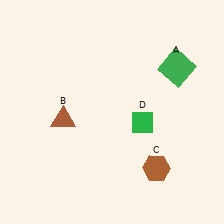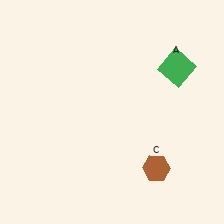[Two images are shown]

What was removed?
The green diamond (D), the brown triangle (B) were removed in Image 2.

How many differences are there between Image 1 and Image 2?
There are 2 differences between the two images.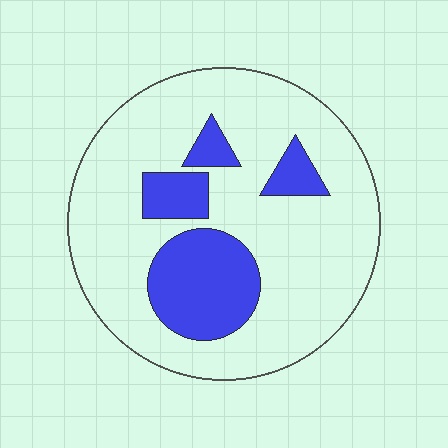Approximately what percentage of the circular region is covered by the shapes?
Approximately 20%.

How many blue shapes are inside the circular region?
4.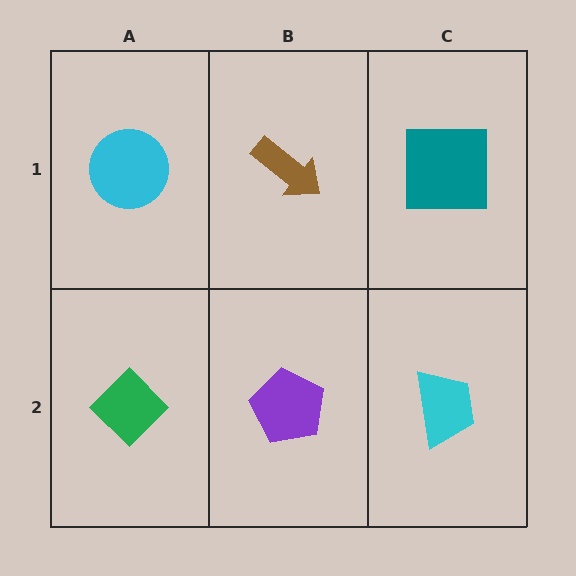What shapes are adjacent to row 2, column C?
A teal square (row 1, column C), a purple pentagon (row 2, column B).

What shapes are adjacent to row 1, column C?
A cyan trapezoid (row 2, column C), a brown arrow (row 1, column B).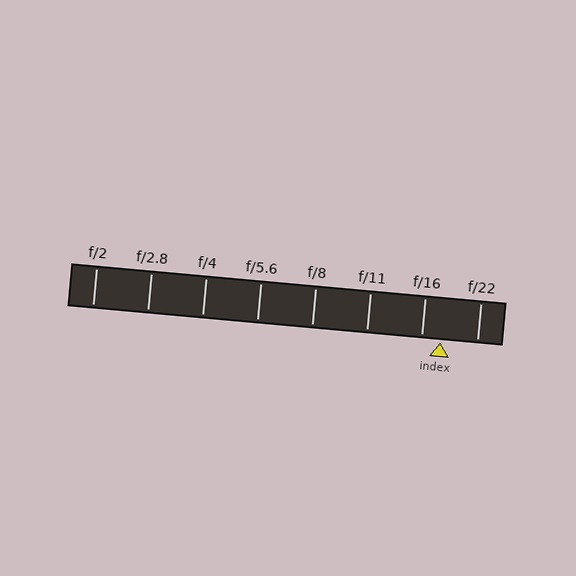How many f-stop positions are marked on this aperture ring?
There are 8 f-stop positions marked.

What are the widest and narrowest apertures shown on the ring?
The widest aperture shown is f/2 and the narrowest is f/22.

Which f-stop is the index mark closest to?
The index mark is closest to f/16.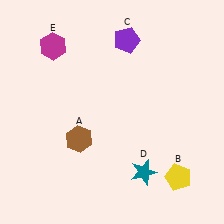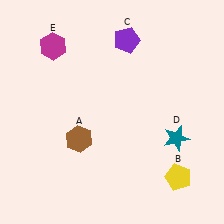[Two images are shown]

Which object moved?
The teal star (D) moved up.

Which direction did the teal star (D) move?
The teal star (D) moved up.